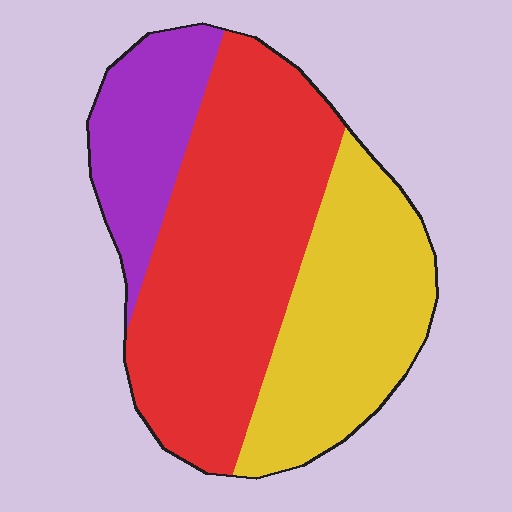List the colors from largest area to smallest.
From largest to smallest: red, yellow, purple.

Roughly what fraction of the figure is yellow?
Yellow takes up between a quarter and a half of the figure.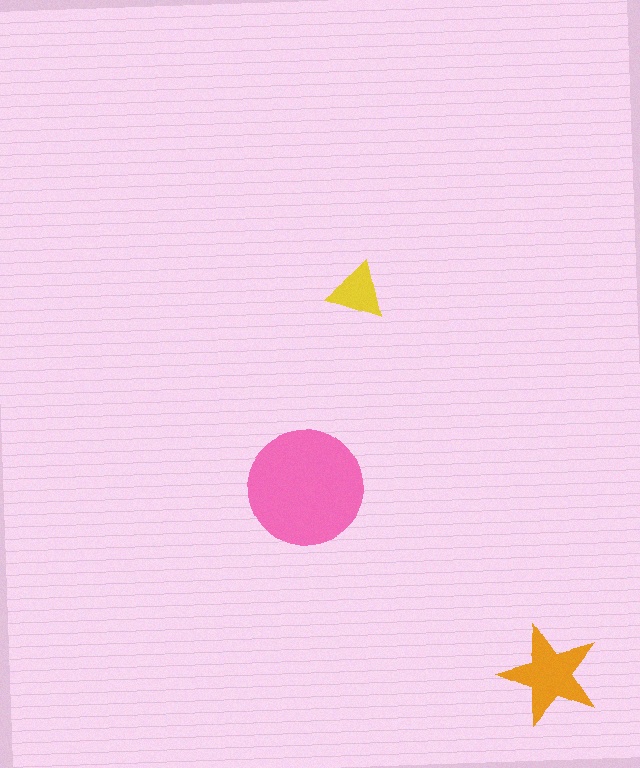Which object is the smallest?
The yellow triangle.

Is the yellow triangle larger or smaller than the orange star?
Smaller.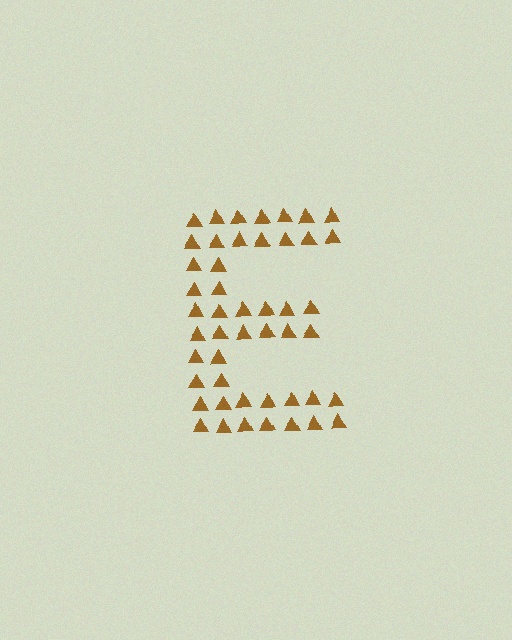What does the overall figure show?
The overall figure shows the letter E.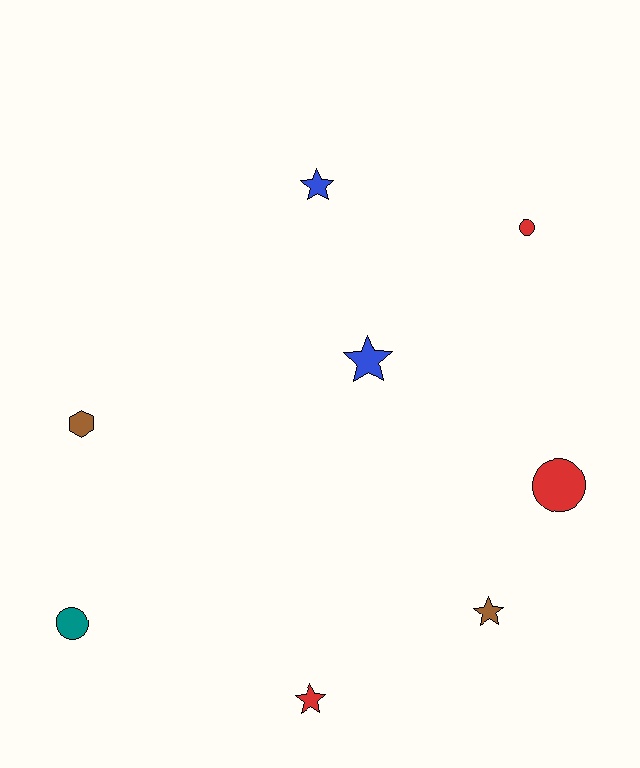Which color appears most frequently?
Red, with 3 objects.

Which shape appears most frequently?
Star, with 4 objects.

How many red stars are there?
There is 1 red star.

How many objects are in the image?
There are 8 objects.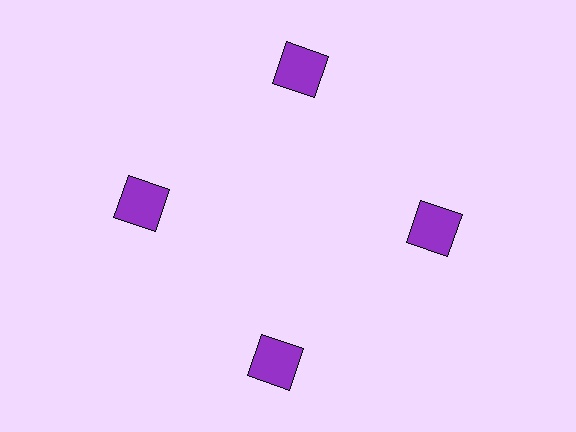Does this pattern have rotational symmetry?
Yes, this pattern has 4-fold rotational symmetry. It looks the same after rotating 90 degrees around the center.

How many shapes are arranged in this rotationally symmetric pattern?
There are 4 shapes, arranged in 4 groups of 1.